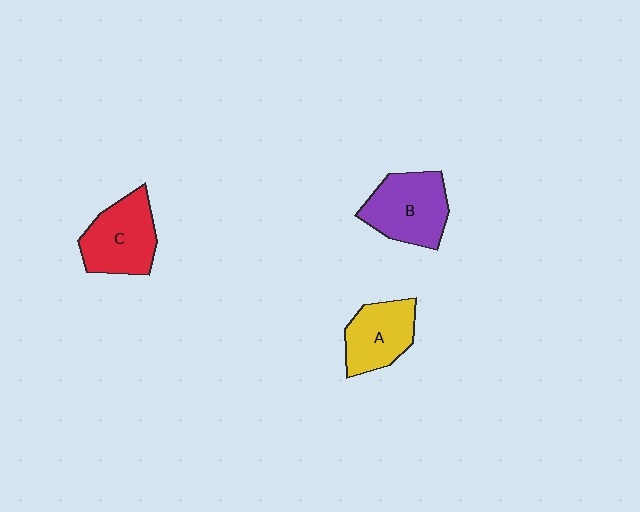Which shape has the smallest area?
Shape A (yellow).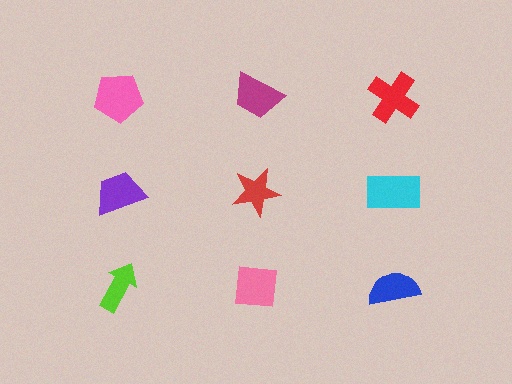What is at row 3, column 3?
A blue semicircle.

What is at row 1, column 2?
A magenta trapezoid.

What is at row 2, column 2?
A red star.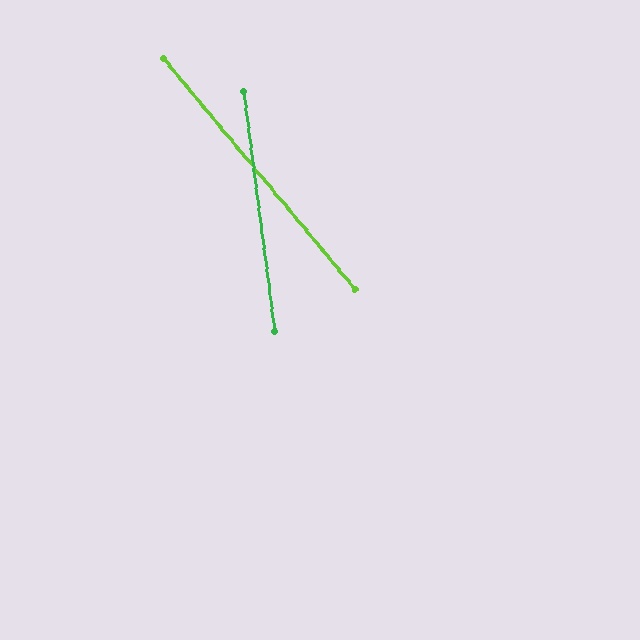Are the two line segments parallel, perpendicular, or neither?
Neither parallel nor perpendicular — they differ by about 32°.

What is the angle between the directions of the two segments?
Approximately 32 degrees.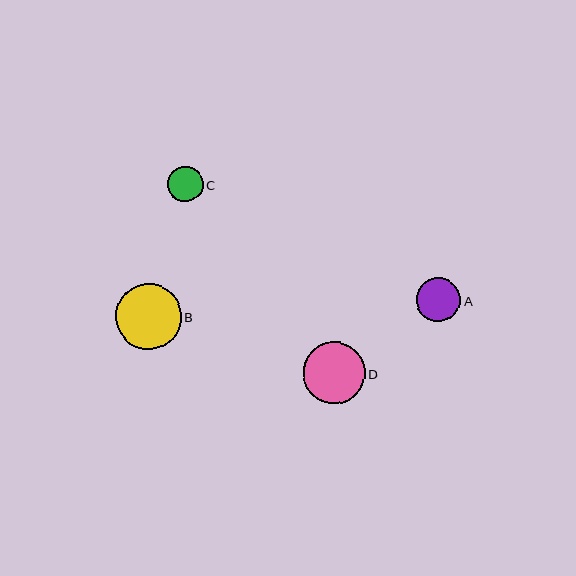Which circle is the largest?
Circle B is the largest with a size of approximately 66 pixels.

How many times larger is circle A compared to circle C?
Circle A is approximately 1.2 times the size of circle C.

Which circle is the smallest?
Circle C is the smallest with a size of approximately 35 pixels.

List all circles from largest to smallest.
From largest to smallest: B, D, A, C.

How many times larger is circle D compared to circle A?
Circle D is approximately 1.4 times the size of circle A.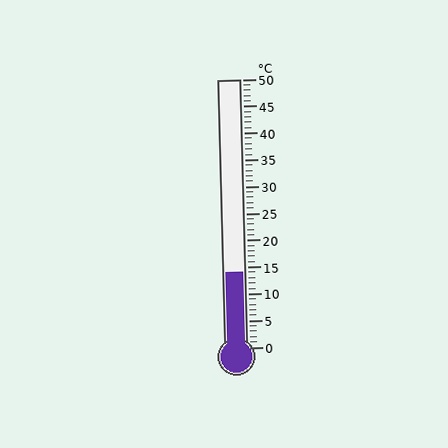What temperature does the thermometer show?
The thermometer shows approximately 14°C.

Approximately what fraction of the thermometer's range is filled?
The thermometer is filled to approximately 30% of its range.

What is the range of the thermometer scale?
The thermometer scale ranges from 0°C to 50°C.